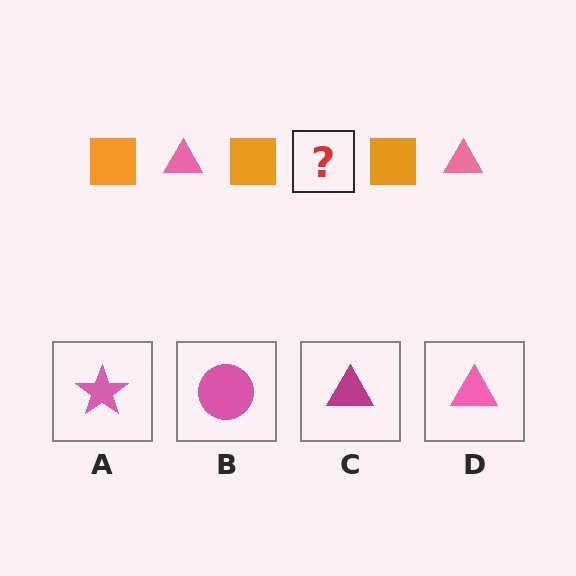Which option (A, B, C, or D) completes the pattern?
D.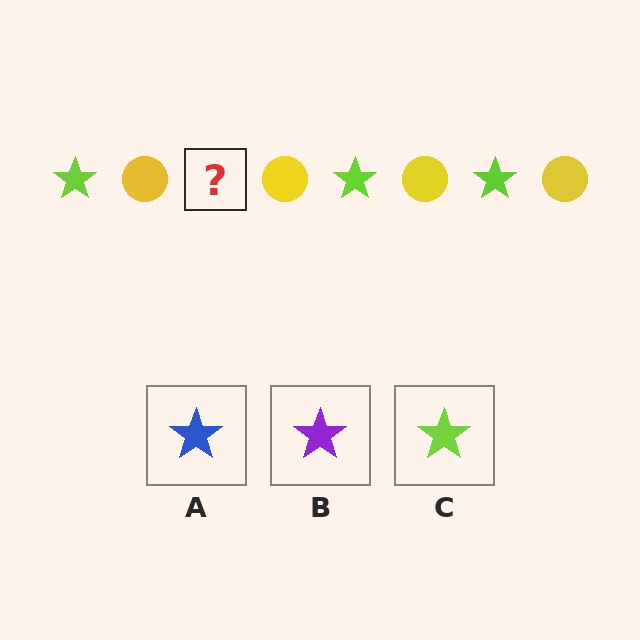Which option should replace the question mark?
Option C.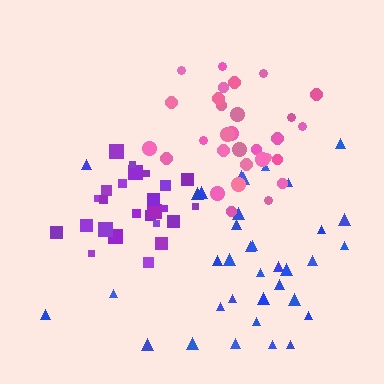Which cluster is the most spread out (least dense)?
Blue.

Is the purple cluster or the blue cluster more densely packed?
Purple.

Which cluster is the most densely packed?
Purple.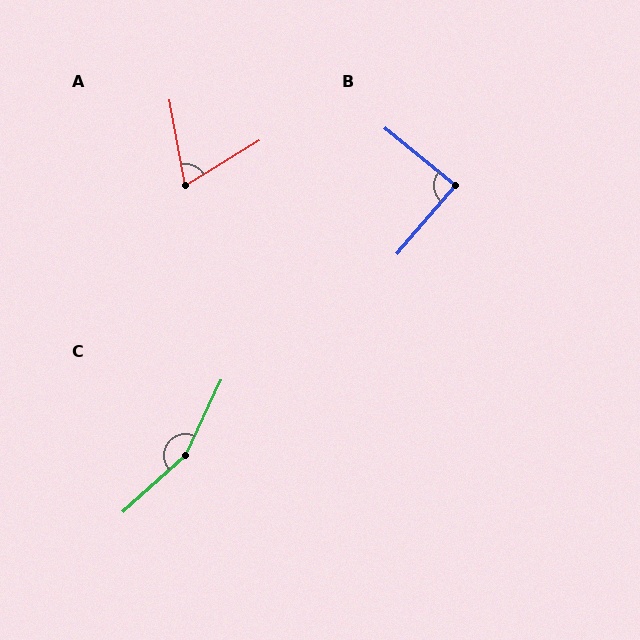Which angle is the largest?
C, at approximately 157 degrees.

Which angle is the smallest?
A, at approximately 69 degrees.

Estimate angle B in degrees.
Approximately 89 degrees.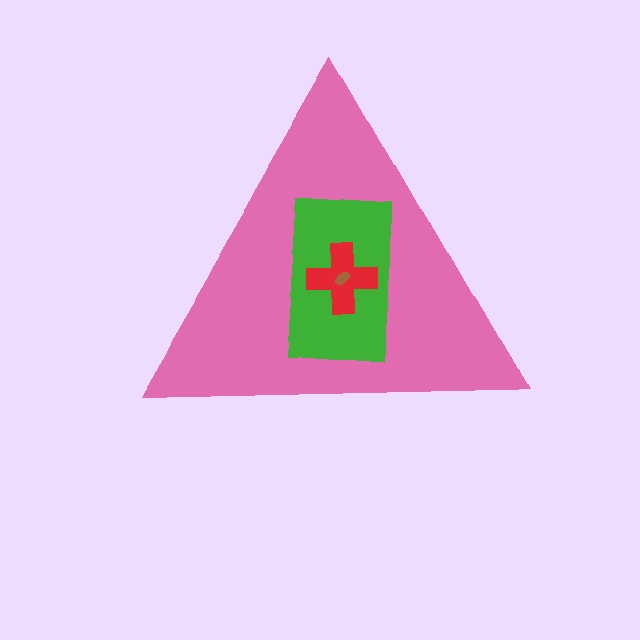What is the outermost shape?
The pink triangle.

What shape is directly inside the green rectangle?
The red cross.